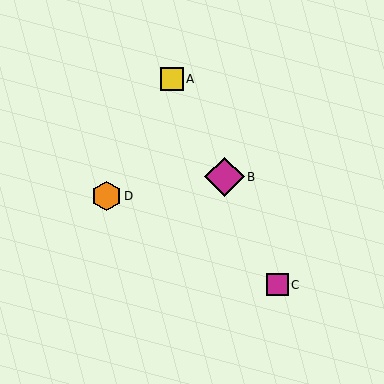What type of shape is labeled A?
Shape A is a yellow square.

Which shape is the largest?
The magenta diamond (labeled B) is the largest.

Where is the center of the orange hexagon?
The center of the orange hexagon is at (106, 196).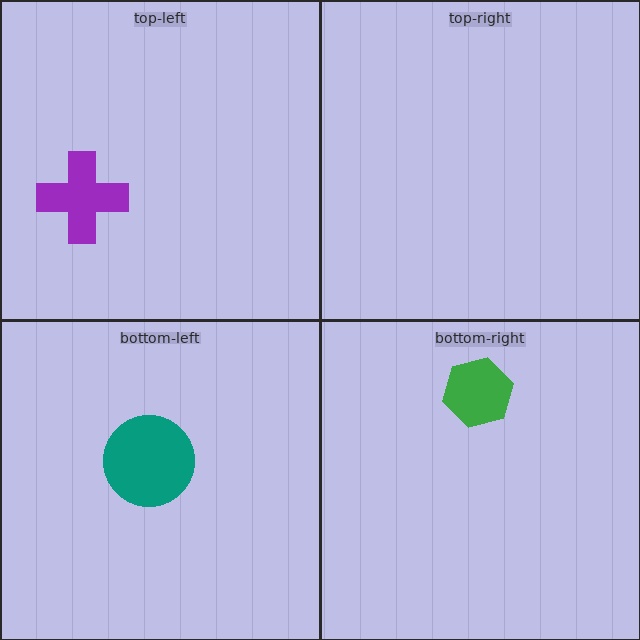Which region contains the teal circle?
The bottom-left region.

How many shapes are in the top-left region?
1.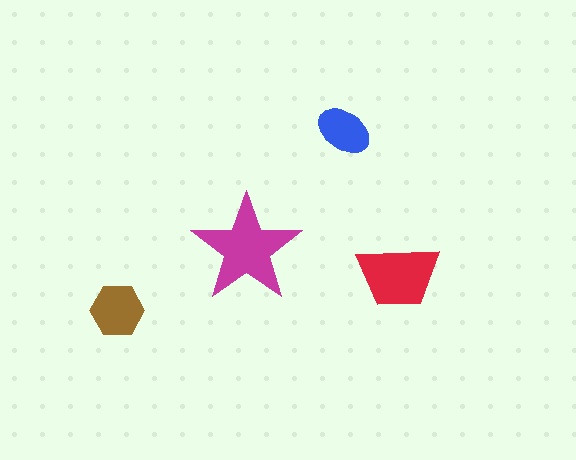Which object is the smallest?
The blue ellipse.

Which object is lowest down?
The brown hexagon is bottommost.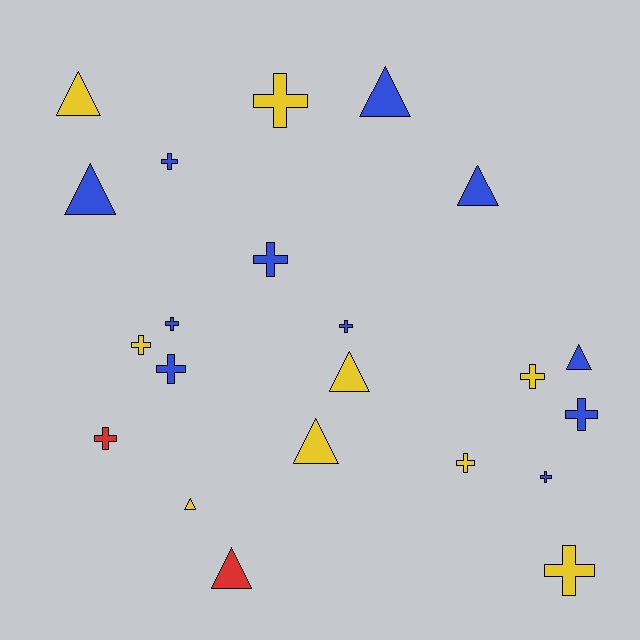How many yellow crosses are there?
There are 5 yellow crosses.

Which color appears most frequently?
Blue, with 11 objects.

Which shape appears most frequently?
Cross, with 13 objects.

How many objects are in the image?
There are 22 objects.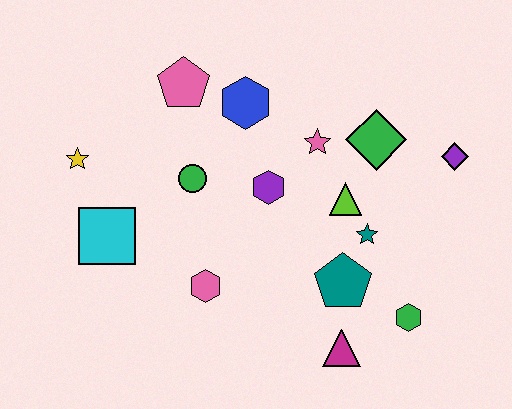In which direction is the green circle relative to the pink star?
The green circle is to the left of the pink star.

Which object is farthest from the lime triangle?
The yellow star is farthest from the lime triangle.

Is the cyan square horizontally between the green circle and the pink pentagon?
No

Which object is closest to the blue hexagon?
The pink pentagon is closest to the blue hexagon.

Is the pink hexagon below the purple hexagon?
Yes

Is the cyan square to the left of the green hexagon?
Yes